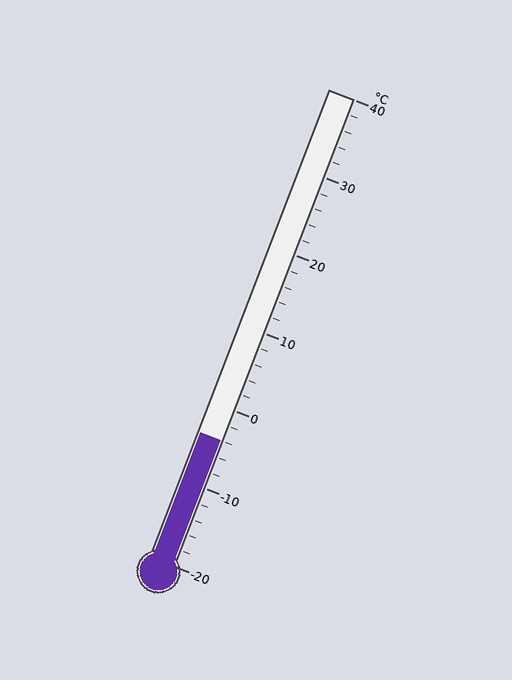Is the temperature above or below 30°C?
The temperature is below 30°C.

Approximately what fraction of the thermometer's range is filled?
The thermometer is filled to approximately 25% of its range.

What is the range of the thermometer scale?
The thermometer scale ranges from -20°C to 40°C.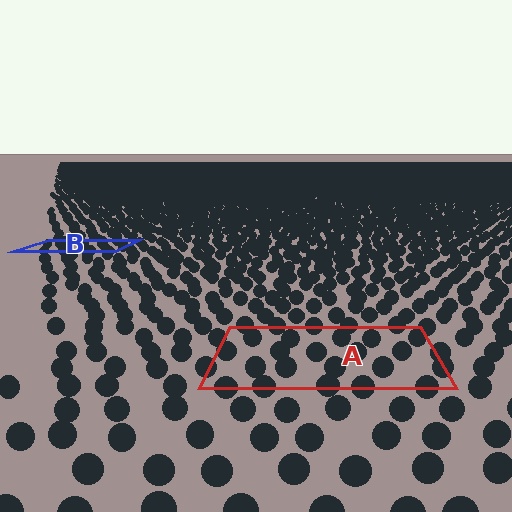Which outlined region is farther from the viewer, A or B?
Region B is farther from the viewer — the texture elements inside it appear smaller and more densely packed.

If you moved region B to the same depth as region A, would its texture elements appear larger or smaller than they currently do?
They would appear larger. At a closer depth, the same texture elements are projected at a bigger on-screen size.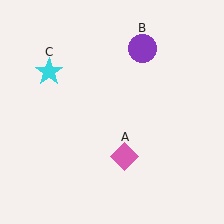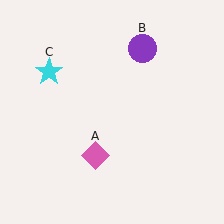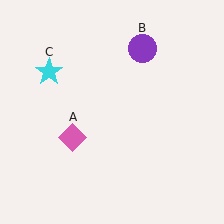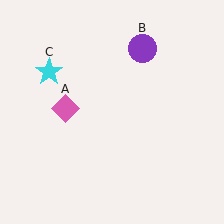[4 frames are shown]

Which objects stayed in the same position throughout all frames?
Purple circle (object B) and cyan star (object C) remained stationary.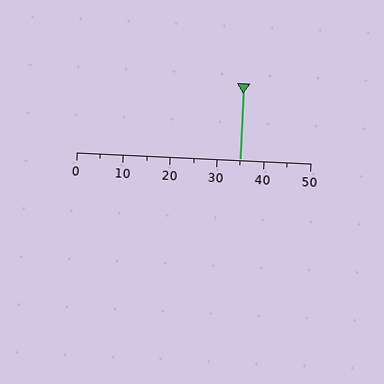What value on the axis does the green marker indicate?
The marker indicates approximately 35.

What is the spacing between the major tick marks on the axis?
The major ticks are spaced 10 apart.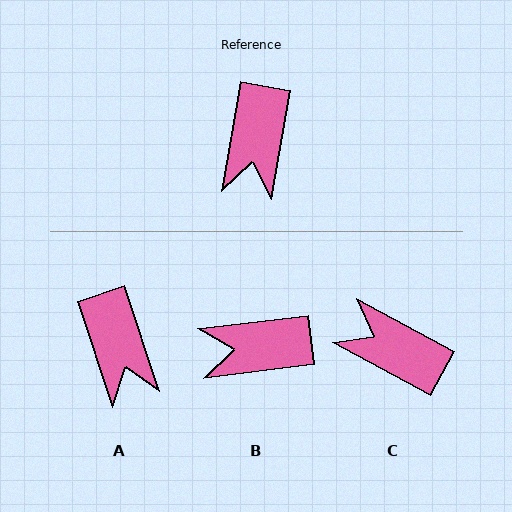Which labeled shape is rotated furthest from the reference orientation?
C, about 109 degrees away.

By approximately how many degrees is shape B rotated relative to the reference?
Approximately 73 degrees clockwise.